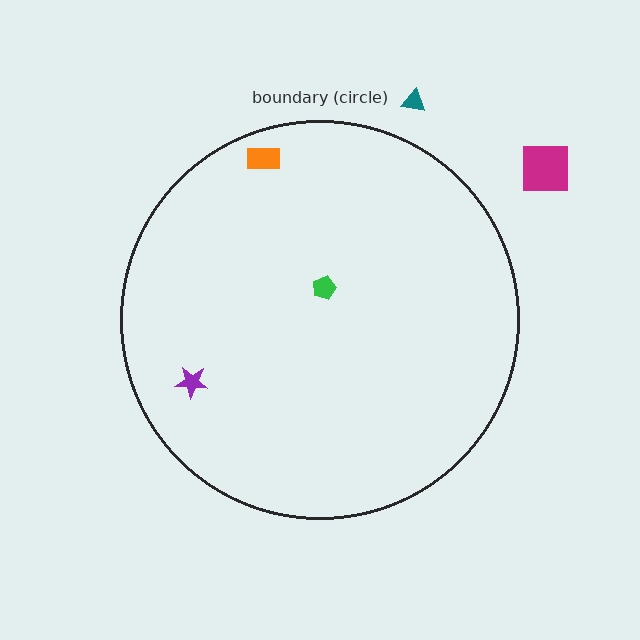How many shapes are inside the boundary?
3 inside, 2 outside.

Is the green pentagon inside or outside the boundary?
Inside.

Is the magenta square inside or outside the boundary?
Outside.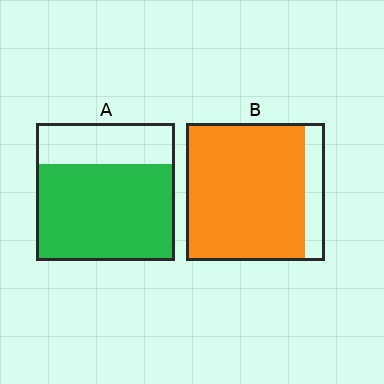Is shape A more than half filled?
Yes.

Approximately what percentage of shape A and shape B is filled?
A is approximately 70% and B is approximately 85%.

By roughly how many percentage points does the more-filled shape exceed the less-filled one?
By roughly 15 percentage points (B over A).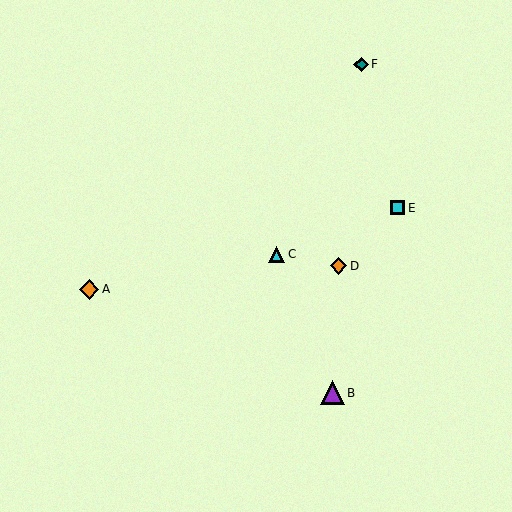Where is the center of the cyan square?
The center of the cyan square is at (398, 208).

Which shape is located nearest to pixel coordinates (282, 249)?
The cyan triangle (labeled C) at (277, 254) is nearest to that location.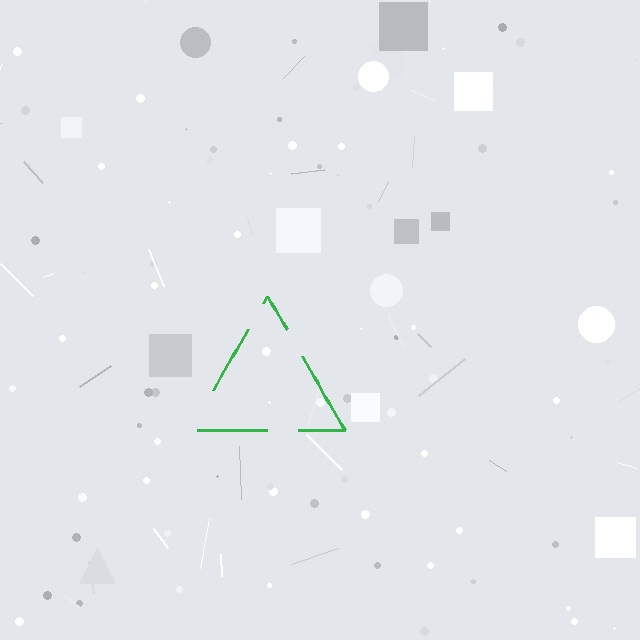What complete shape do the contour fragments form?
The contour fragments form a triangle.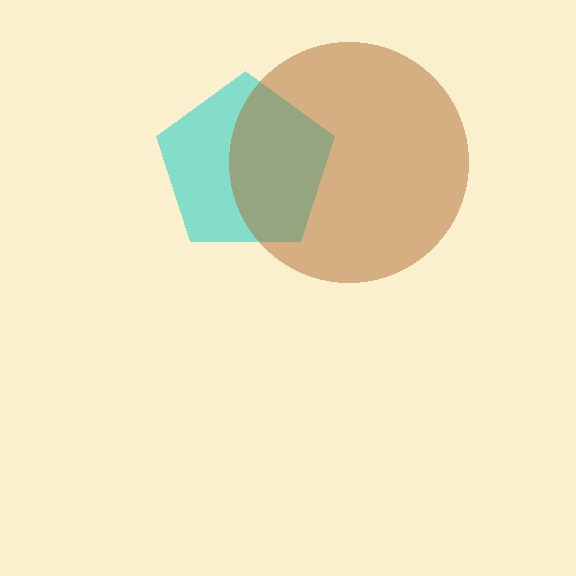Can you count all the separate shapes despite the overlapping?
Yes, there are 2 separate shapes.